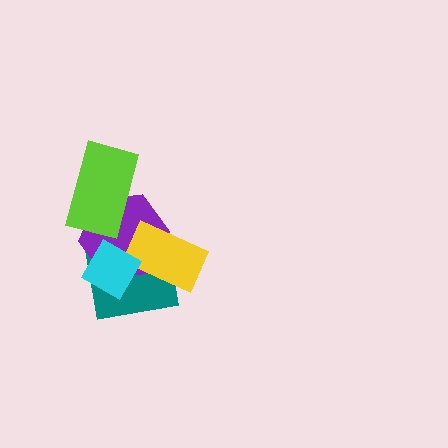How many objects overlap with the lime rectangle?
1 object overlaps with the lime rectangle.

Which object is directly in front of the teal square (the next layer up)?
The purple hexagon is directly in front of the teal square.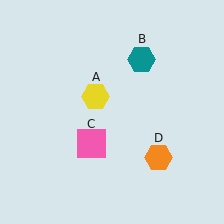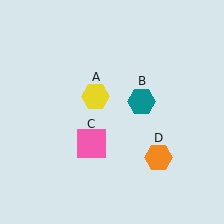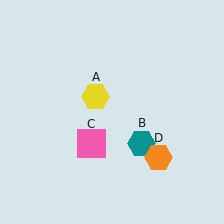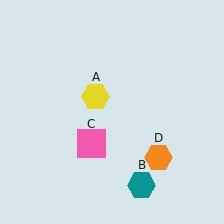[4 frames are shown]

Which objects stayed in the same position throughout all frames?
Yellow hexagon (object A) and pink square (object C) and orange hexagon (object D) remained stationary.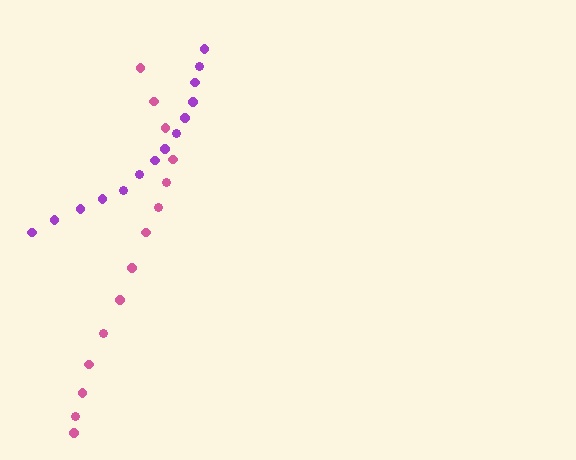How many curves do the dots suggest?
There are 2 distinct paths.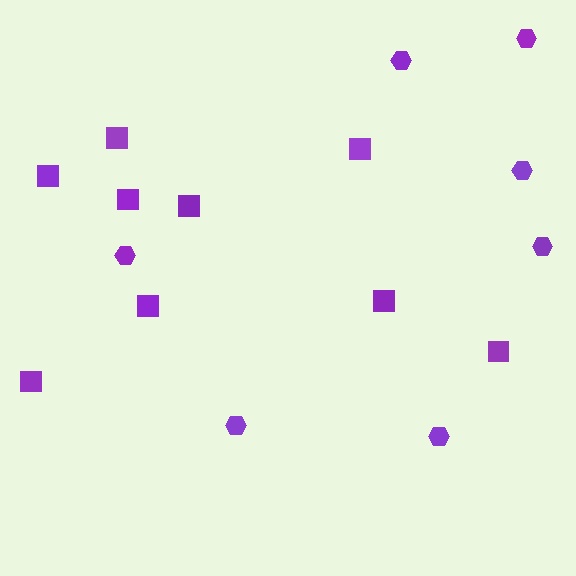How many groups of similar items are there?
There are 2 groups: one group of squares (9) and one group of hexagons (7).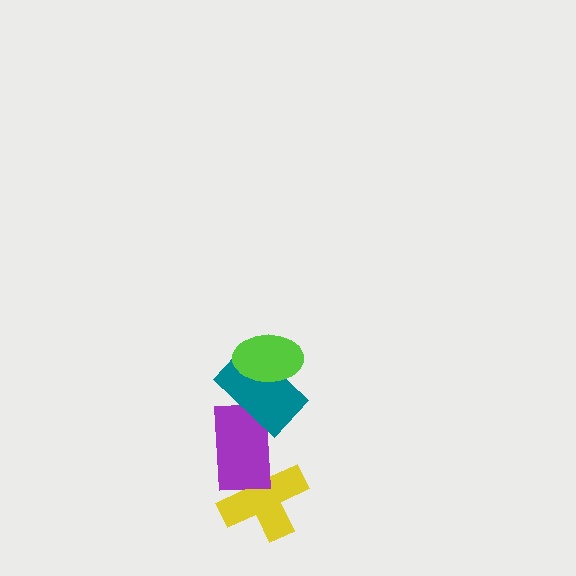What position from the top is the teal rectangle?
The teal rectangle is 2nd from the top.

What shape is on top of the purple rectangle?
The teal rectangle is on top of the purple rectangle.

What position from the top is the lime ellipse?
The lime ellipse is 1st from the top.